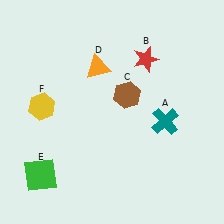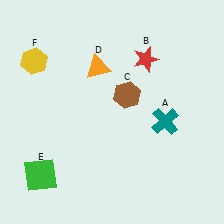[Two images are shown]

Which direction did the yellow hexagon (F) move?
The yellow hexagon (F) moved up.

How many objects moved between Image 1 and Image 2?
1 object moved between the two images.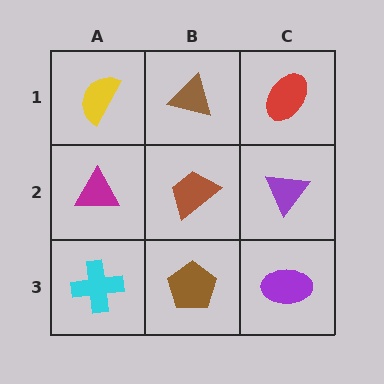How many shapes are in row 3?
3 shapes.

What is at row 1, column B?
A brown triangle.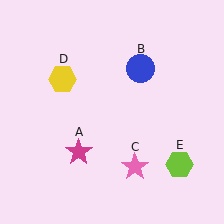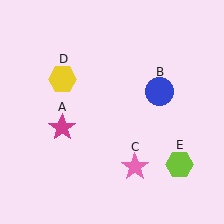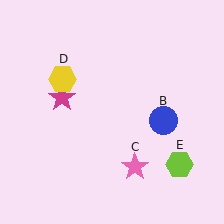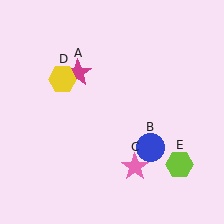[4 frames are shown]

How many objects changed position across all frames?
2 objects changed position: magenta star (object A), blue circle (object B).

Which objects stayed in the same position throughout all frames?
Pink star (object C) and yellow hexagon (object D) and lime hexagon (object E) remained stationary.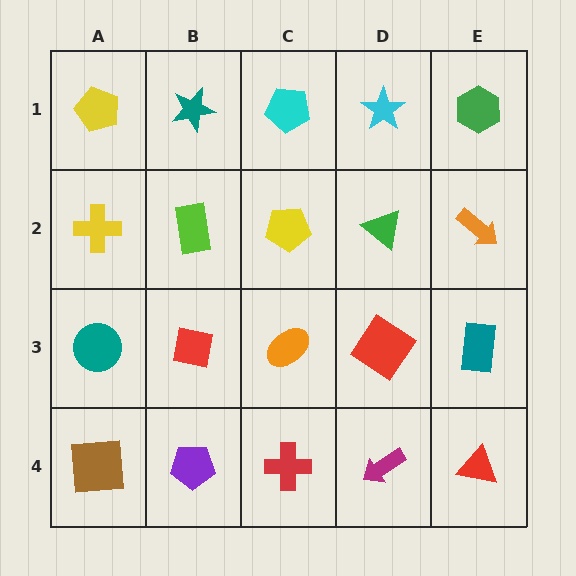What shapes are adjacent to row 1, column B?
A lime rectangle (row 2, column B), a yellow pentagon (row 1, column A), a cyan pentagon (row 1, column C).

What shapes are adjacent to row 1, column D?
A green triangle (row 2, column D), a cyan pentagon (row 1, column C), a green hexagon (row 1, column E).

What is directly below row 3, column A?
A brown square.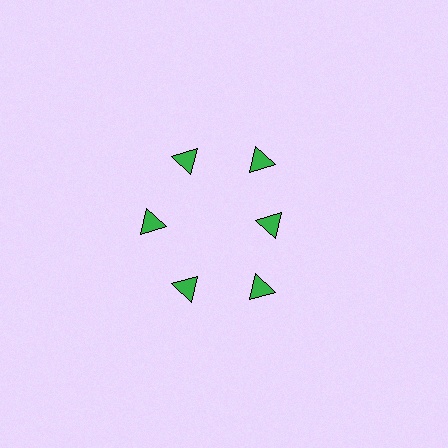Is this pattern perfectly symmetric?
No. The 6 green triangles are arranged in a ring, but one element near the 3 o'clock position is pulled inward toward the center, breaking the 6-fold rotational symmetry.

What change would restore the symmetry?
The symmetry would be restored by moving it outward, back onto the ring so that all 6 triangles sit at equal angles and equal distance from the center.